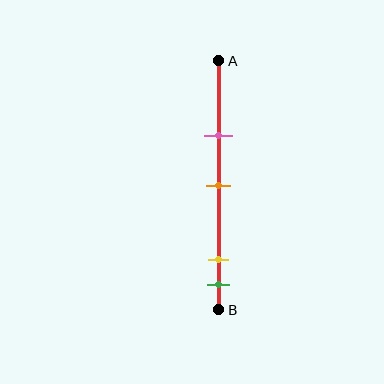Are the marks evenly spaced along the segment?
No, the marks are not evenly spaced.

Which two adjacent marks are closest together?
The yellow and green marks are the closest adjacent pair.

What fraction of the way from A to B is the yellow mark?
The yellow mark is approximately 80% (0.8) of the way from A to B.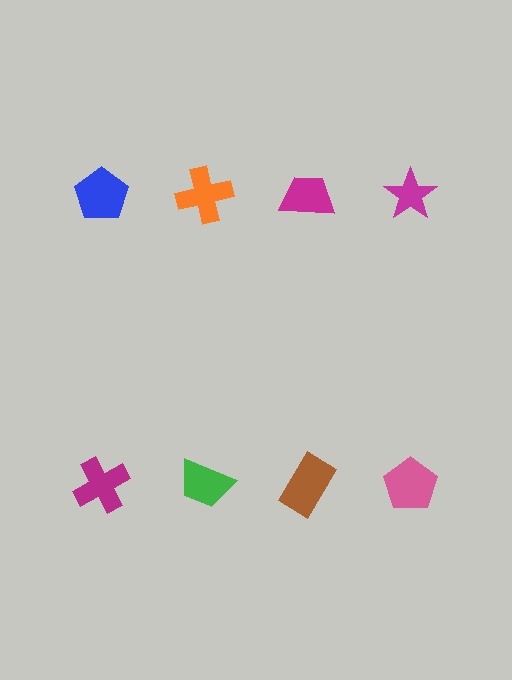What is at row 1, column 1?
A blue pentagon.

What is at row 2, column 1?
A magenta cross.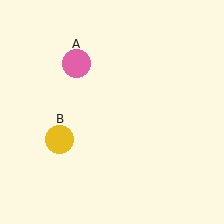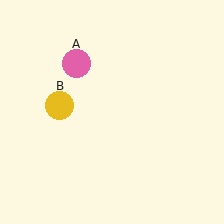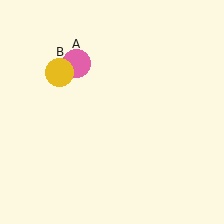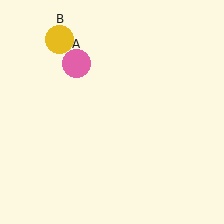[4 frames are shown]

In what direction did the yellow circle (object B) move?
The yellow circle (object B) moved up.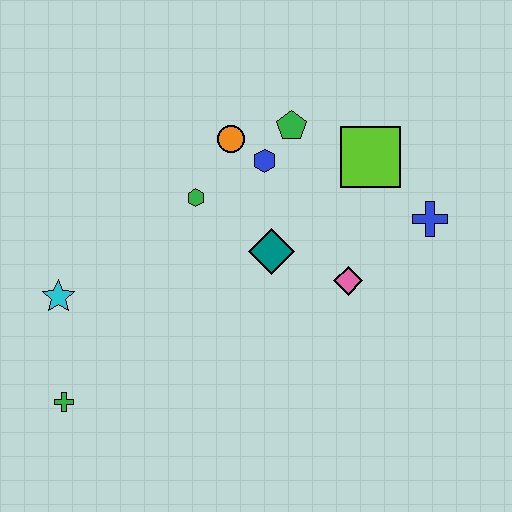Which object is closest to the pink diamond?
The teal diamond is closest to the pink diamond.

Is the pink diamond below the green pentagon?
Yes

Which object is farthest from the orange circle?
The green cross is farthest from the orange circle.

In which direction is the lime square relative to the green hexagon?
The lime square is to the right of the green hexagon.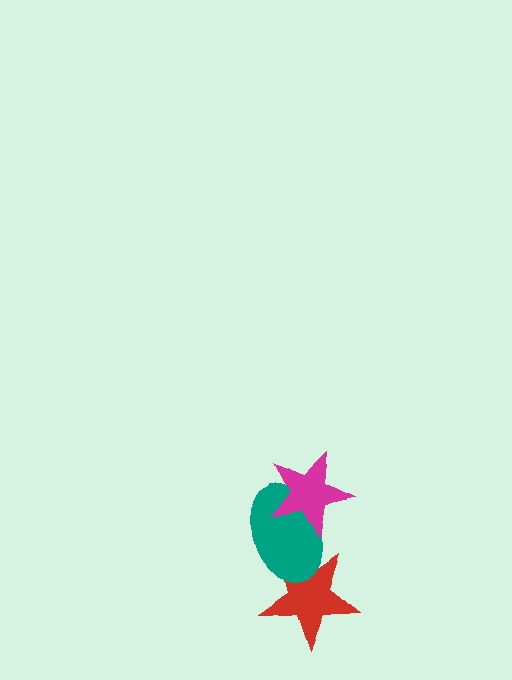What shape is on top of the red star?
The teal ellipse is on top of the red star.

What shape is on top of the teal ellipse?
The magenta star is on top of the teal ellipse.